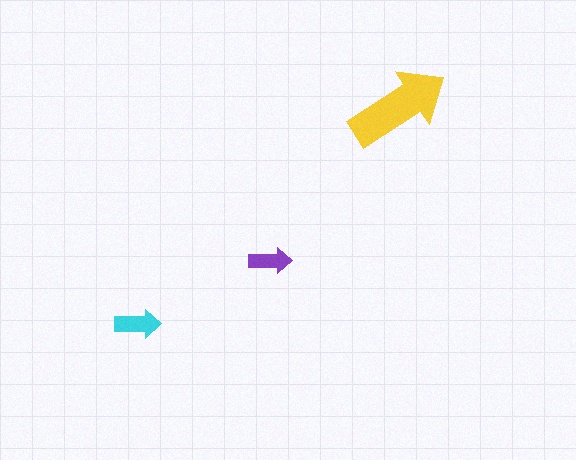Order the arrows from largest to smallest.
the yellow one, the cyan one, the purple one.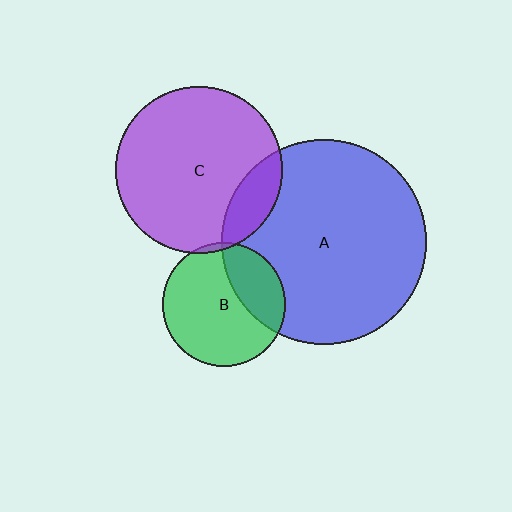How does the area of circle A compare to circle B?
Approximately 2.8 times.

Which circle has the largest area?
Circle A (blue).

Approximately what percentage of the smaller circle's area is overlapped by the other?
Approximately 15%.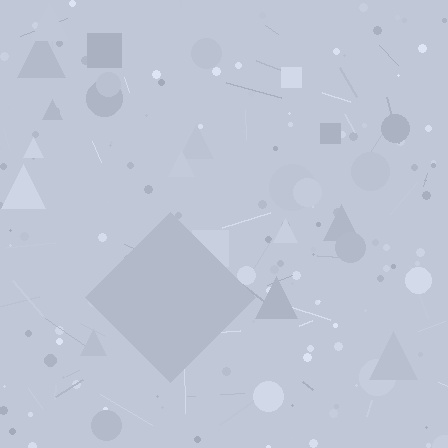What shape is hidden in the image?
A diamond is hidden in the image.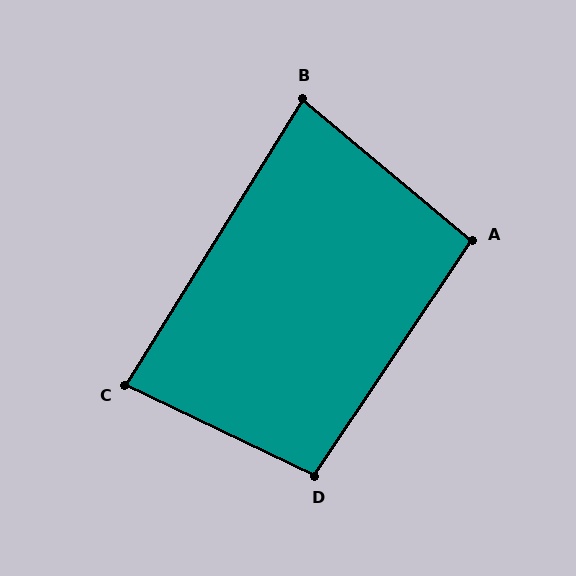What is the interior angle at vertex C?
Approximately 84 degrees (acute).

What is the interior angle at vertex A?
Approximately 96 degrees (obtuse).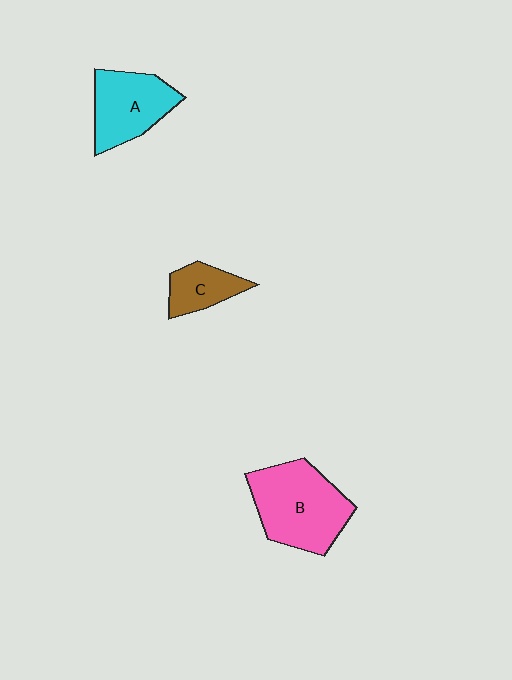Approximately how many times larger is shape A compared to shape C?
Approximately 1.7 times.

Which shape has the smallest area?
Shape C (brown).